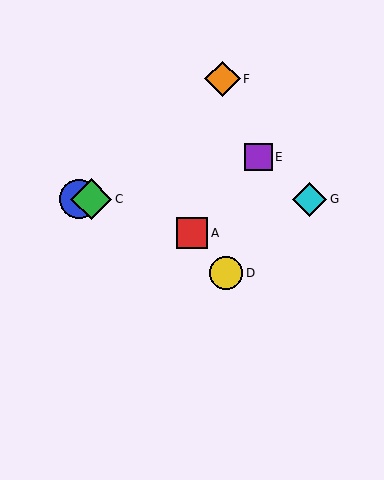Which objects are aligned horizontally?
Objects B, C, G are aligned horizontally.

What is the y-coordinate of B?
Object B is at y≈199.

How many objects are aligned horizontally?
3 objects (B, C, G) are aligned horizontally.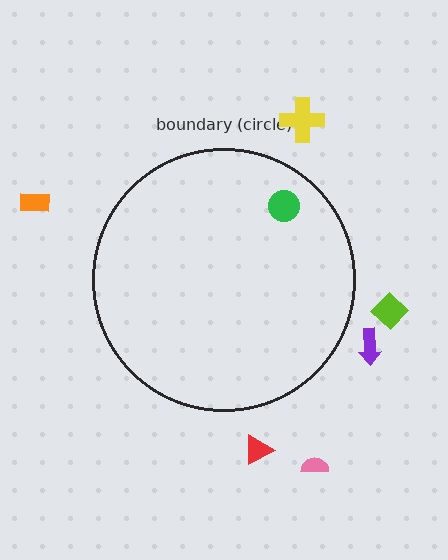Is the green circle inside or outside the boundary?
Inside.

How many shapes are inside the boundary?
1 inside, 6 outside.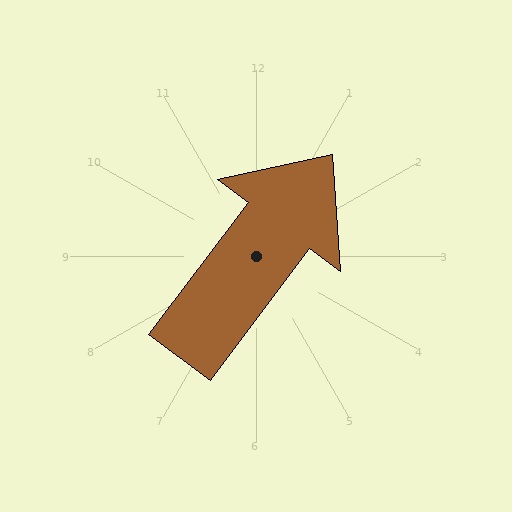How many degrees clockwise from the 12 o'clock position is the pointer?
Approximately 37 degrees.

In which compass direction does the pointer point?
Northeast.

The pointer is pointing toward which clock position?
Roughly 1 o'clock.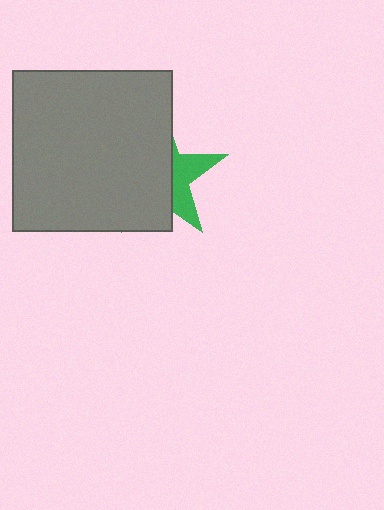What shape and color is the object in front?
The object in front is a gray square.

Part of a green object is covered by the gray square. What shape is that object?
It is a star.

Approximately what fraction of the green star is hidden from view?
Roughly 67% of the green star is hidden behind the gray square.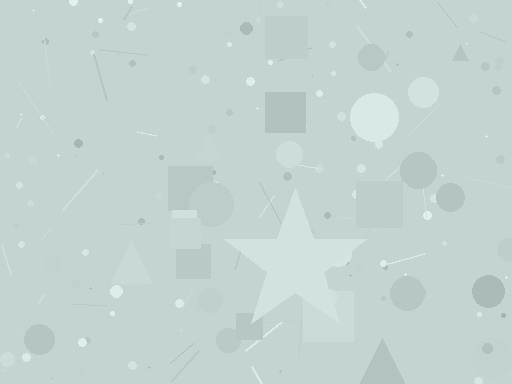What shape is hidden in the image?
A star is hidden in the image.